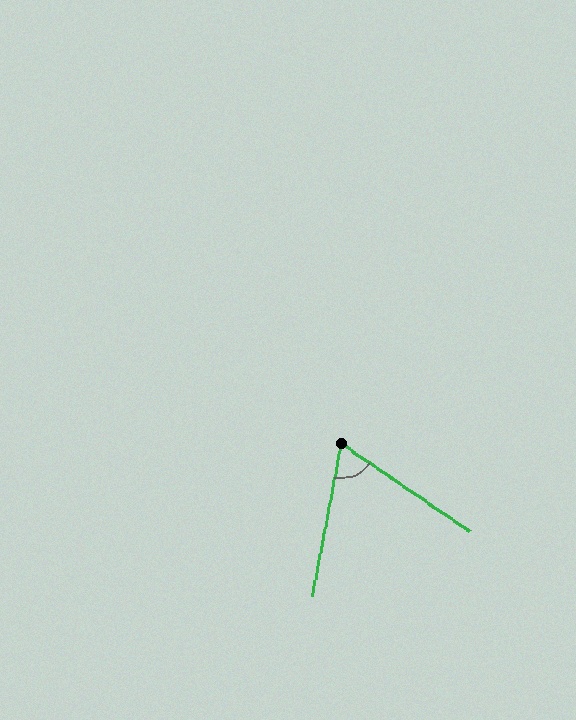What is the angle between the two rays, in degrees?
Approximately 66 degrees.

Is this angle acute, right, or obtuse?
It is acute.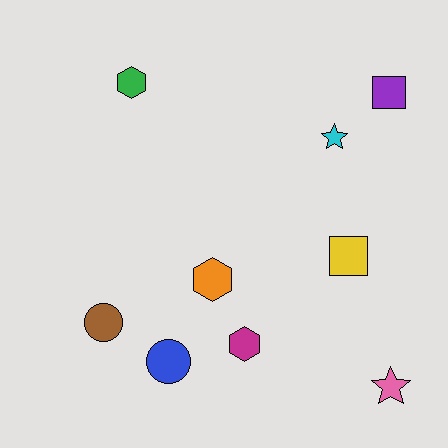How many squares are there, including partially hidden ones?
There are 2 squares.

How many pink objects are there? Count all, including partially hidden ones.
There is 1 pink object.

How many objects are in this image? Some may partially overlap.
There are 9 objects.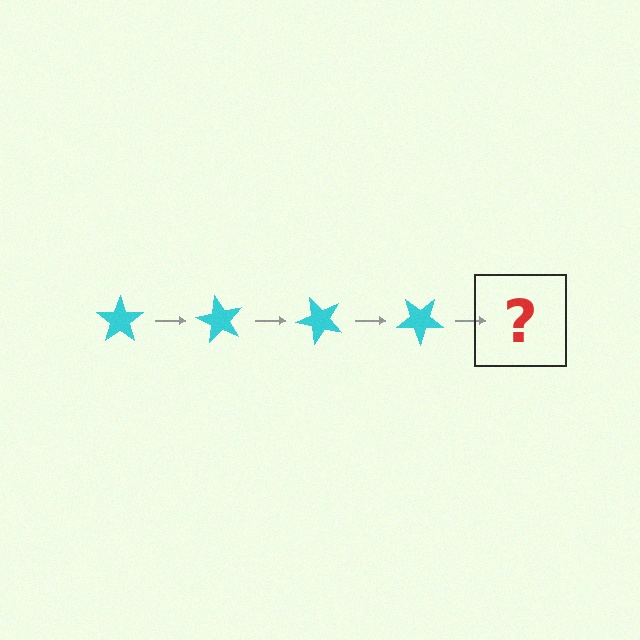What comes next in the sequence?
The next element should be a cyan star rotated 240 degrees.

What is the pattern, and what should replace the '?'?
The pattern is that the star rotates 60 degrees each step. The '?' should be a cyan star rotated 240 degrees.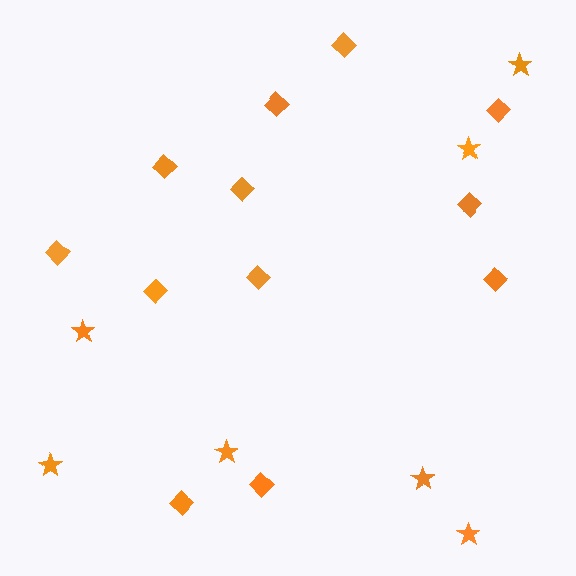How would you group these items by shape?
There are 2 groups: one group of diamonds (12) and one group of stars (7).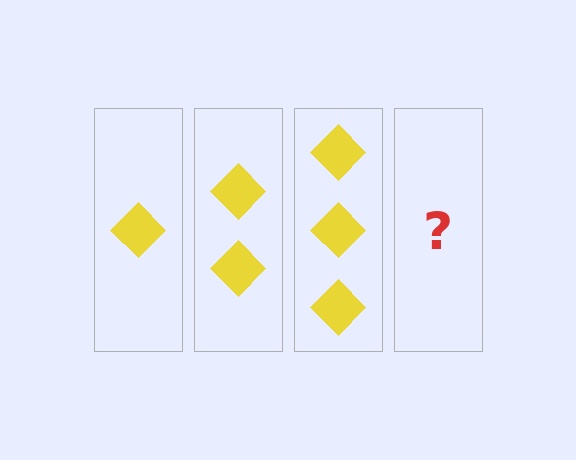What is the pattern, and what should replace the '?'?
The pattern is that each step adds one more diamond. The '?' should be 4 diamonds.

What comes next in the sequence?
The next element should be 4 diamonds.